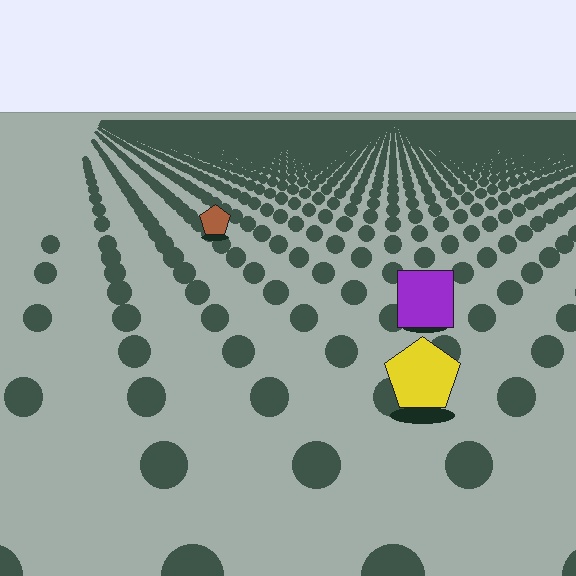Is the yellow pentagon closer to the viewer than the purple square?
Yes. The yellow pentagon is closer — you can tell from the texture gradient: the ground texture is coarser near it.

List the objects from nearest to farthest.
From nearest to farthest: the yellow pentagon, the purple square, the brown pentagon.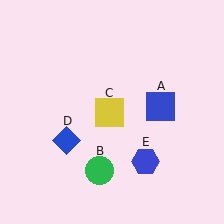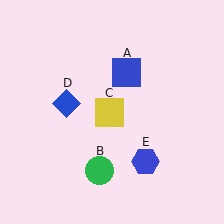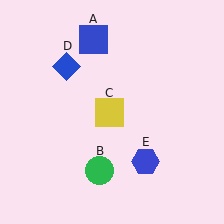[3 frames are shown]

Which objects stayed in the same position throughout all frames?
Green circle (object B) and yellow square (object C) and blue hexagon (object E) remained stationary.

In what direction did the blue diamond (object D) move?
The blue diamond (object D) moved up.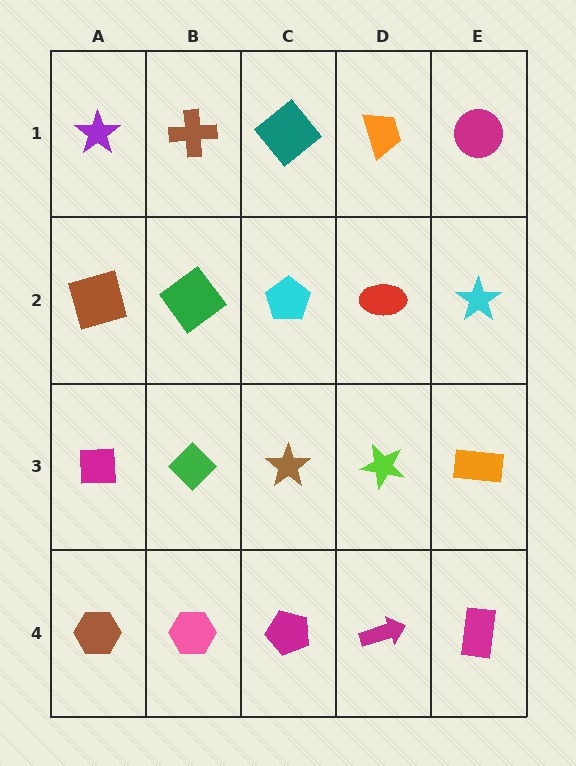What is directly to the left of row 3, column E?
A lime star.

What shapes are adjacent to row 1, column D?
A red ellipse (row 2, column D), a teal diamond (row 1, column C), a magenta circle (row 1, column E).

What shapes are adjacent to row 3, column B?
A green diamond (row 2, column B), a pink hexagon (row 4, column B), a magenta square (row 3, column A), a brown star (row 3, column C).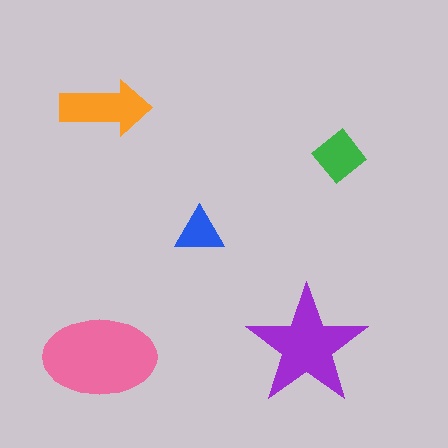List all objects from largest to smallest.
The pink ellipse, the purple star, the orange arrow, the green diamond, the blue triangle.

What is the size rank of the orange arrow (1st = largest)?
3rd.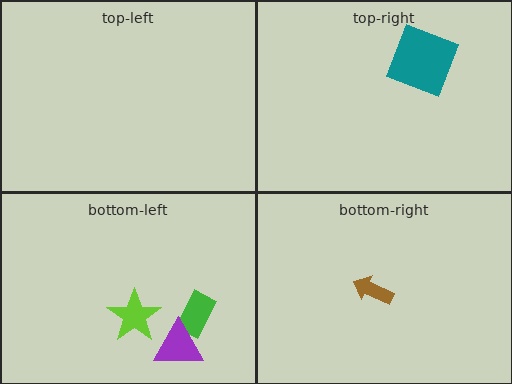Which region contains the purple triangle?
The bottom-left region.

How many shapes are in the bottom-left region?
3.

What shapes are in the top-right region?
The teal square.